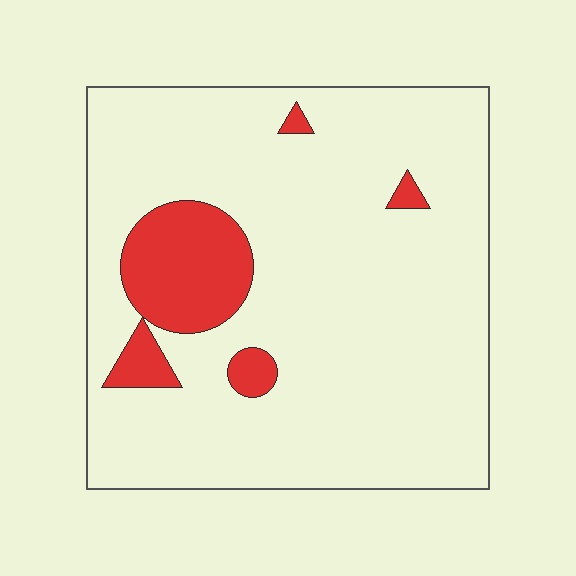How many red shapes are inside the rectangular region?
5.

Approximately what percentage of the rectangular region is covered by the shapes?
Approximately 15%.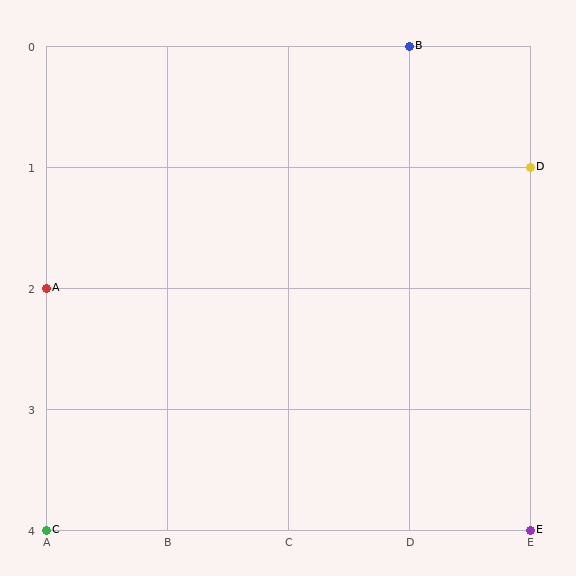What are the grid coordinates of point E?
Point E is at grid coordinates (E, 4).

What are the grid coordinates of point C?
Point C is at grid coordinates (A, 4).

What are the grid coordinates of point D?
Point D is at grid coordinates (E, 1).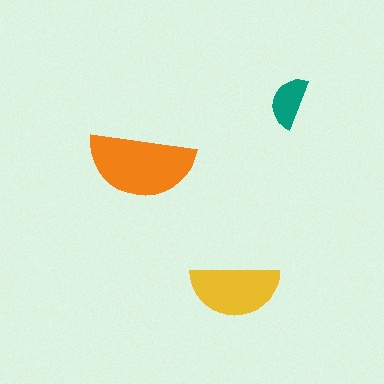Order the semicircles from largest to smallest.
the orange one, the yellow one, the teal one.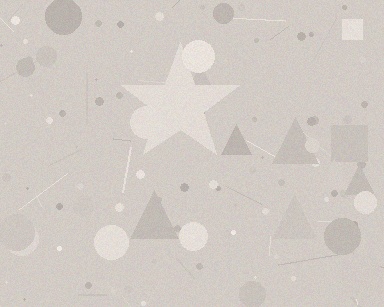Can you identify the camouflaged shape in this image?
The camouflaged shape is a star.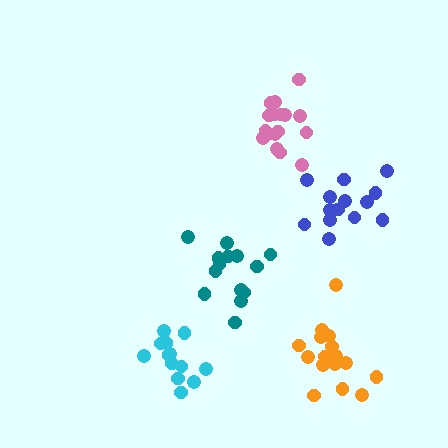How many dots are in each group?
Group 1: 14 dots, Group 2: 14 dots, Group 3: 17 dots, Group 4: 17 dots, Group 5: 13 dots (75 total).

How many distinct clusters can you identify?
There are 5 distinct clusters.